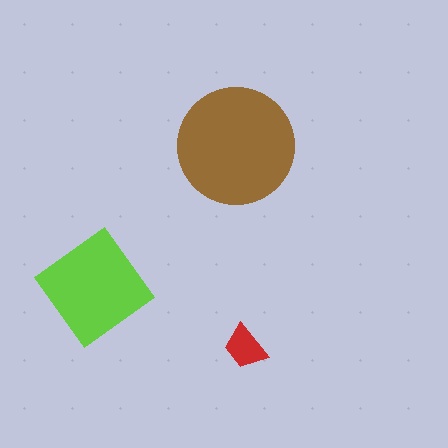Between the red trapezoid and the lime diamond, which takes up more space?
The lime diamond.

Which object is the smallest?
The red trapezoid.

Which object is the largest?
The brown circle.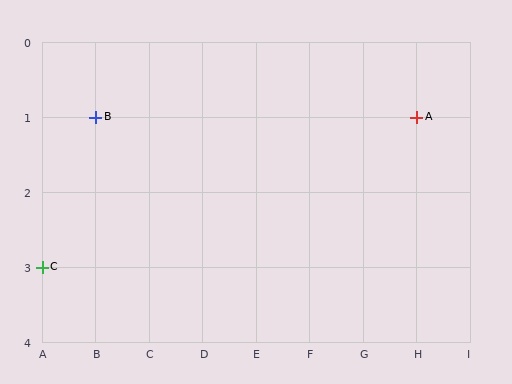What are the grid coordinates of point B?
Point B is at grid coordinates (B, 1).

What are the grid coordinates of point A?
Point A is at grid coordinates (H, 1).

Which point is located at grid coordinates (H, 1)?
Point A is at (H, 1).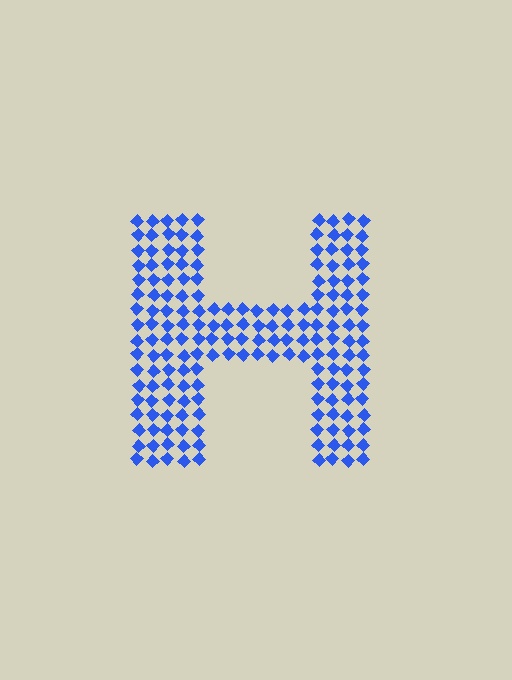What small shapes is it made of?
It is made of small diamonds.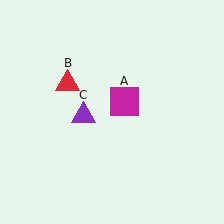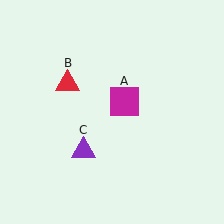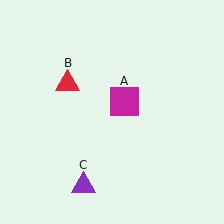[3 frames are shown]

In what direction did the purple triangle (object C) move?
The purple triangle (object C) moved down.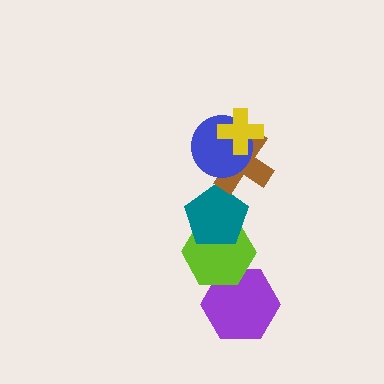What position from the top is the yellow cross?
The yellow cross is 1st from the top.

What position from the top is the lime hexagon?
The lime hexagon is 5th from the top.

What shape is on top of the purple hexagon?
The lime hexagon is on top of the purple hexagon.